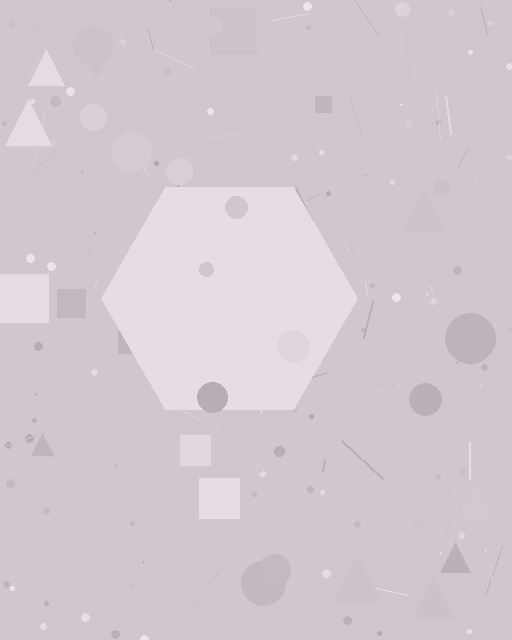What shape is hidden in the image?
A hexagon is hidden in the image.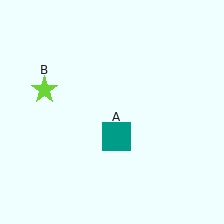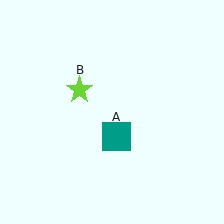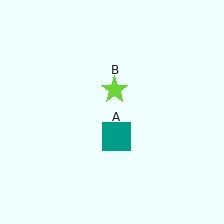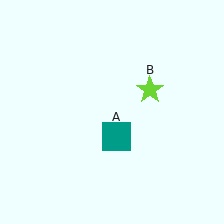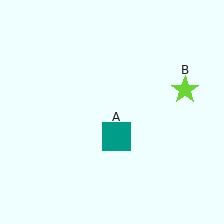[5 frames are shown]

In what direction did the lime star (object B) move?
The lime star (object B) moved right.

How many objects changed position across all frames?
1 object changed position: lime star (object B).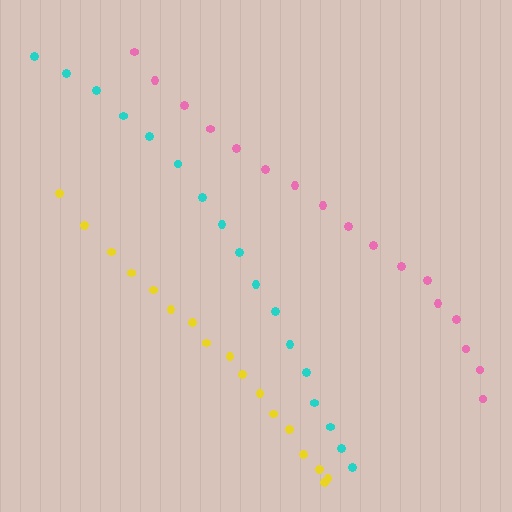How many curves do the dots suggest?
There are 3 distinct paths.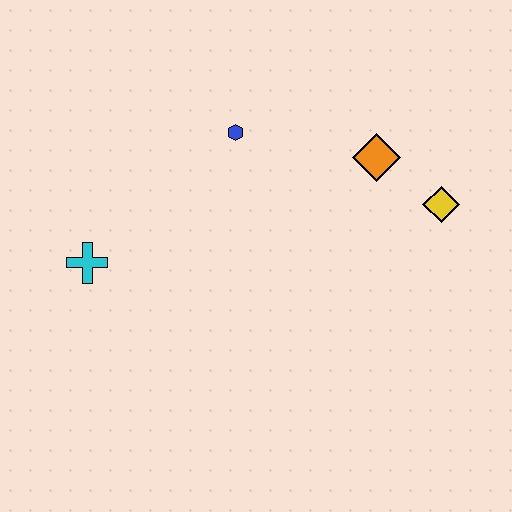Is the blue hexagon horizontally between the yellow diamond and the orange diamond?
No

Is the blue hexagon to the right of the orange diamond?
No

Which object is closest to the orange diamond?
The yellow diamond is closest to the orange diamond.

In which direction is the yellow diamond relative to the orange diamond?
The yellow diamond is to the right of the orange diamond.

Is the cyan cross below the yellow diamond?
Yes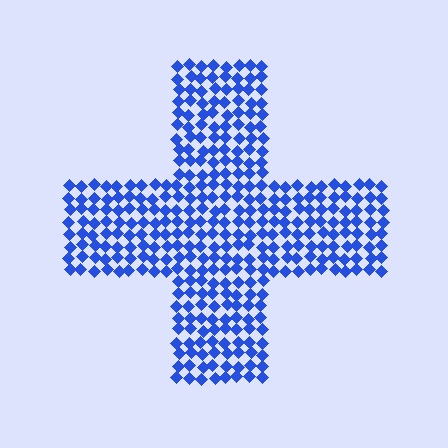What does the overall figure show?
The overall figure shows a cross.